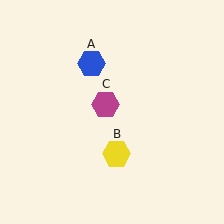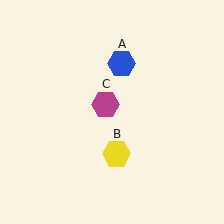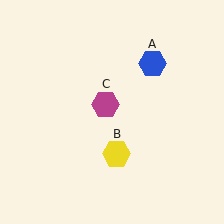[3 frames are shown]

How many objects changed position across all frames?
1 object changed position: blue hexagon (object A).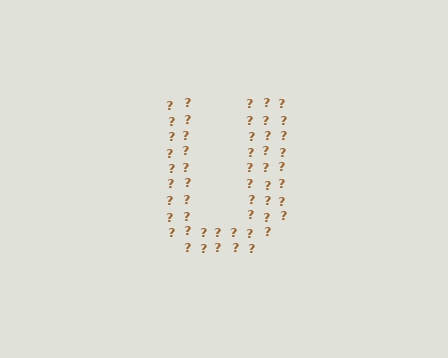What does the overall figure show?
The overall figure shows the letter U.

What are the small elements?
The small elements are question marks.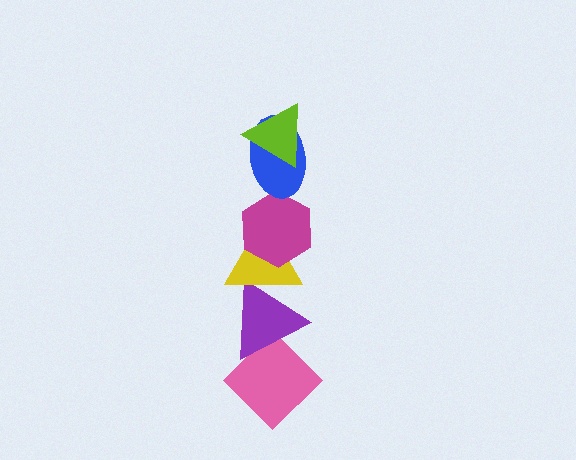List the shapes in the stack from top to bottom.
From top to bottom: the lime triangle, the blue ellipse, the magenta hexagon, the yellow triangle, the purple triangle, the pink diamond.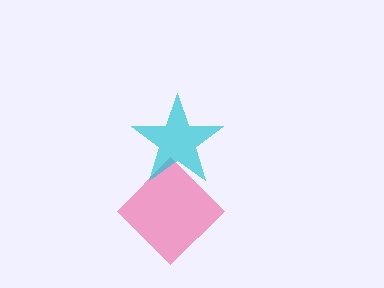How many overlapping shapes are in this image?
There are 2 overlapping shapes in the image.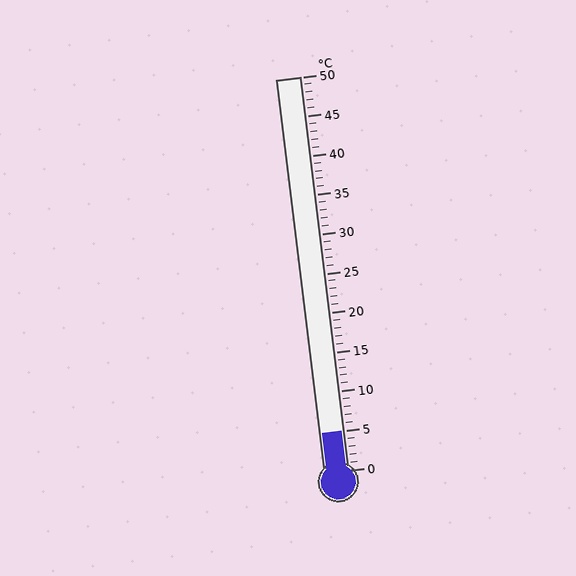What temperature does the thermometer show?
The thermometer shows approximately 5°C.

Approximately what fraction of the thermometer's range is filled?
The thermometer is filled to approximately 10% of its range.